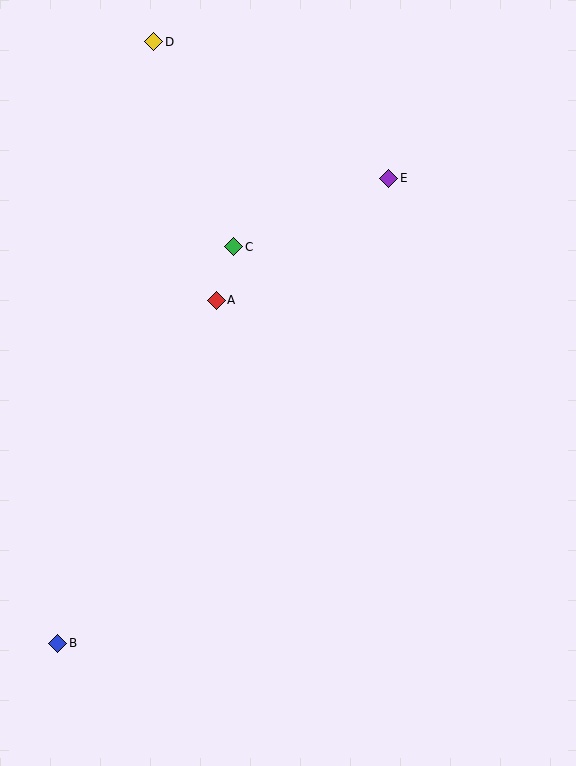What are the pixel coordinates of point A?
Point A is at (216, 300).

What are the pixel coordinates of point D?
Point D is at (154, 42).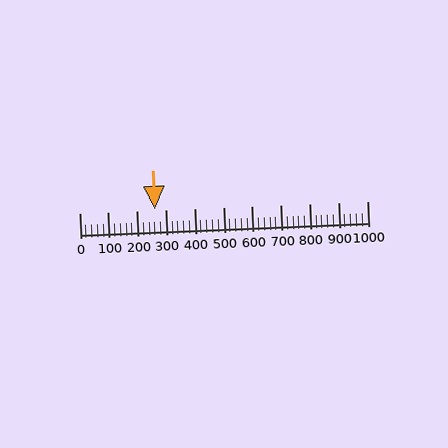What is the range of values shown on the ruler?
The ruler shows values from 0 to 1000.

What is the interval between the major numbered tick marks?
The major tick marks are spaced 100 units apart.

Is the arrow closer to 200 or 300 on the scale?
The arrow is closer to 300.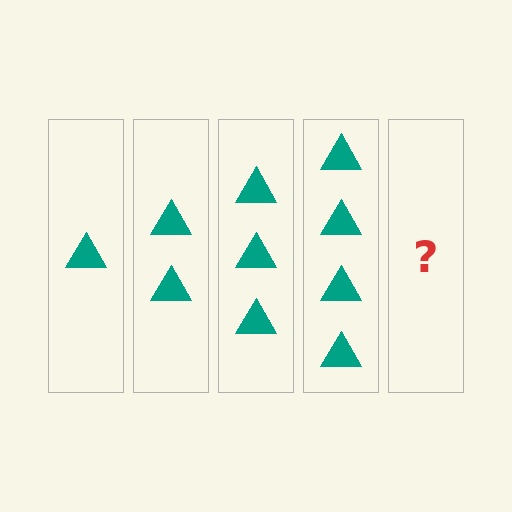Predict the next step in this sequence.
The next step is 5 triangles.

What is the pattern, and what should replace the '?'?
The pattern is that each step adds one more triangle. The '?' should be 5 triangles.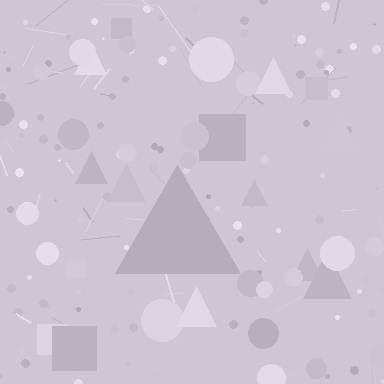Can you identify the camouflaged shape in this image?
The camouflaged shape is a triangle.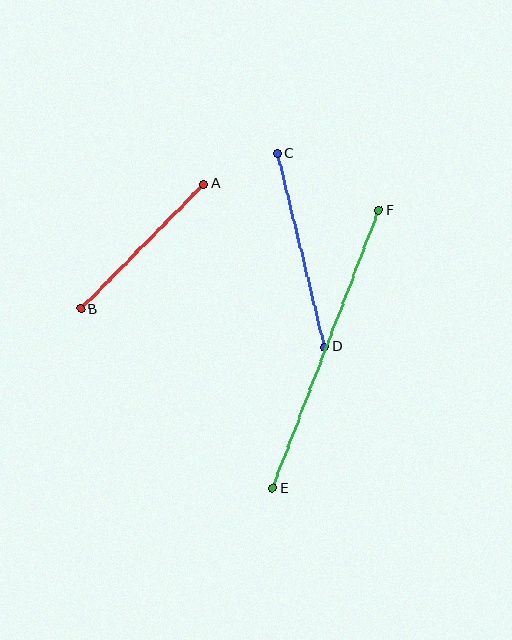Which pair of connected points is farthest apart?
Points E and F are farthest apart.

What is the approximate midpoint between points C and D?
The midpoint is at approximately (301, 250) pixels.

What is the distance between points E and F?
The distance is approximately 298 pixels.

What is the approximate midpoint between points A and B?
The midpoint is at approximately (142, 247) pixels.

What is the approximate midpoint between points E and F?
The midpoint is at approximately (326, 349) pixels.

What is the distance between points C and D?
The distance is approximately 199 pixels.